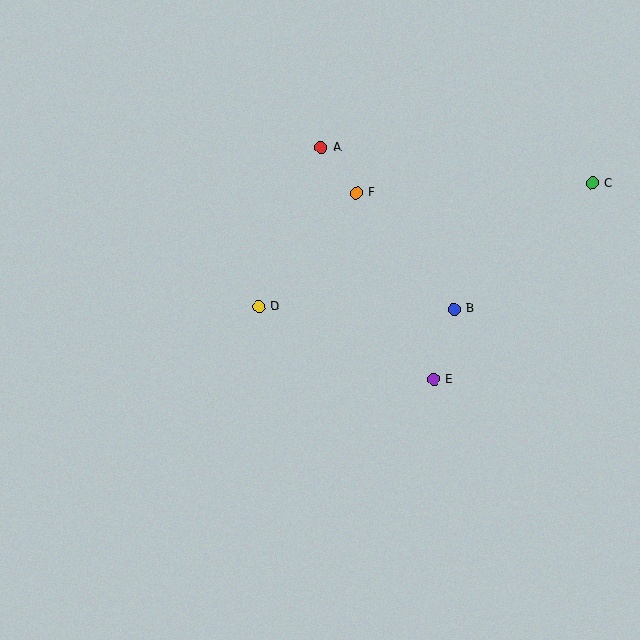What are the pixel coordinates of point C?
Point C is at (592, 183).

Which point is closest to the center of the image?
Point D at (259, 307) is closest to the center.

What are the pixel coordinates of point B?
Point B is at (454, 309).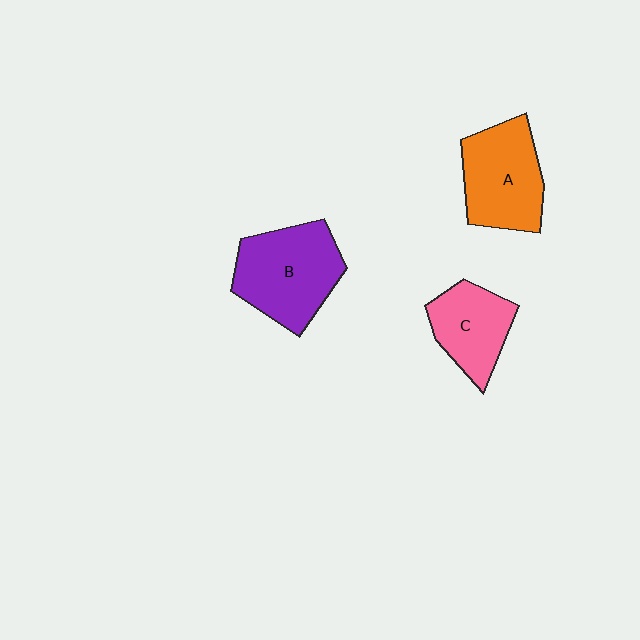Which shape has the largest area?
Shape B (purple).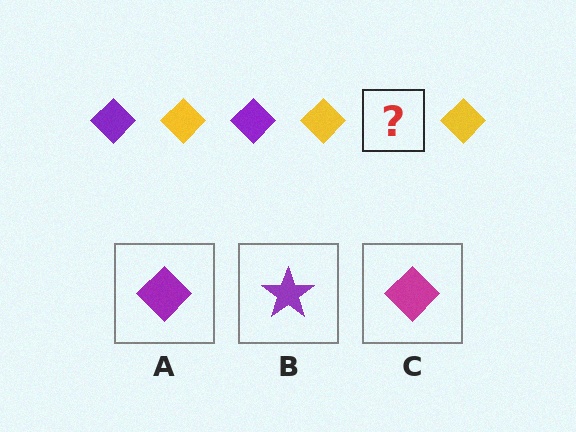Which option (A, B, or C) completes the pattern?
A.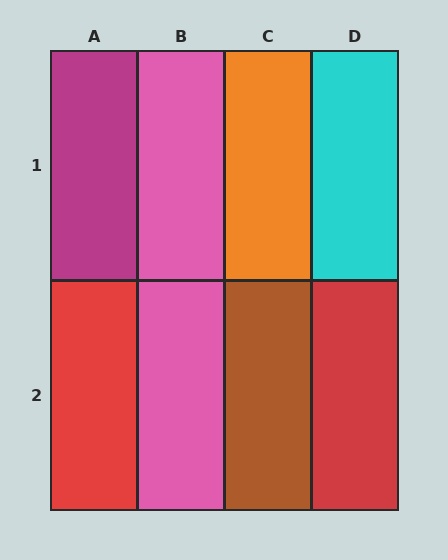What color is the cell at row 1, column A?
Magenta.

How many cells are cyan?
1 cell is cyan.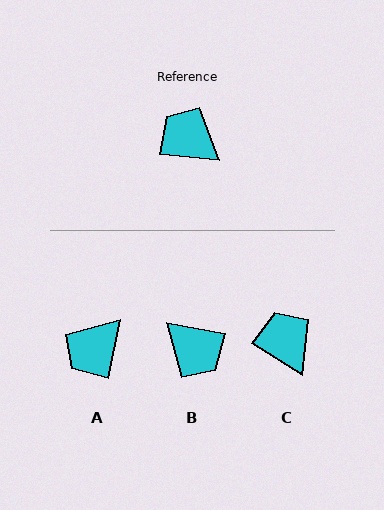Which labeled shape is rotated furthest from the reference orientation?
B, about 175 degrees away.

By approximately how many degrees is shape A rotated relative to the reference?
Approximately 85 degrees counter-clockwise.